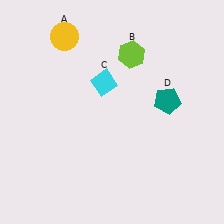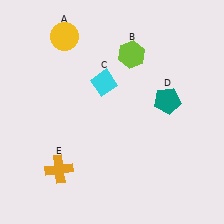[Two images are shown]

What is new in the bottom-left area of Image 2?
An orange cross (E) was added in the bottom-left area of Image 2.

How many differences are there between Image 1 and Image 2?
There is 1 difference between the two images.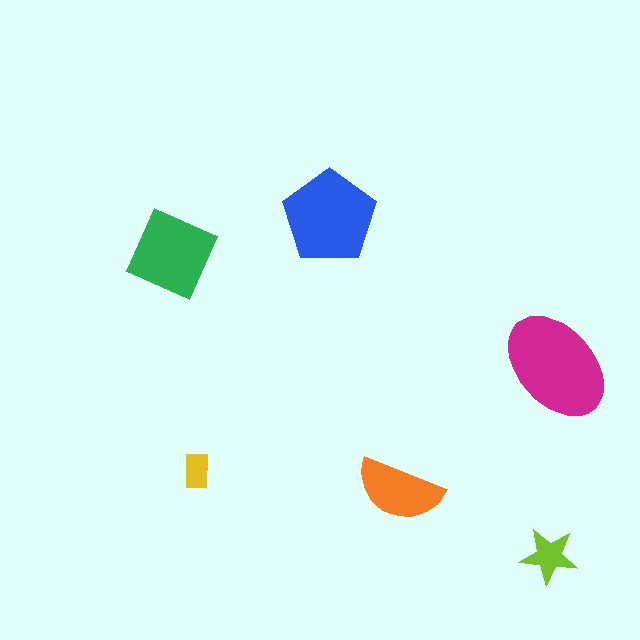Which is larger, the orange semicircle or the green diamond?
The green diamond.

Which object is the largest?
The magenta ellipse.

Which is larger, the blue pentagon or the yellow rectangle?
The blue pentagon.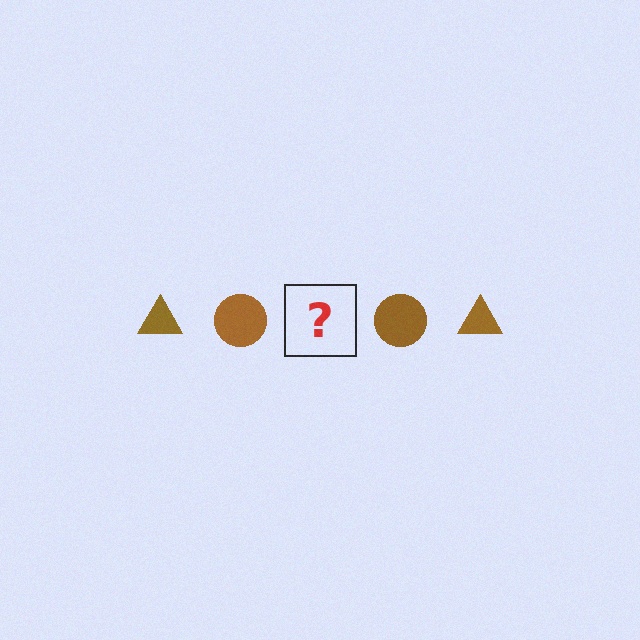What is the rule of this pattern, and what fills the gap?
The rule is that the pattern cycles through triangle, circle shapes in brown. The gap should be filled with a brown triangle.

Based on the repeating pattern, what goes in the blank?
The blank should be a brown triangle.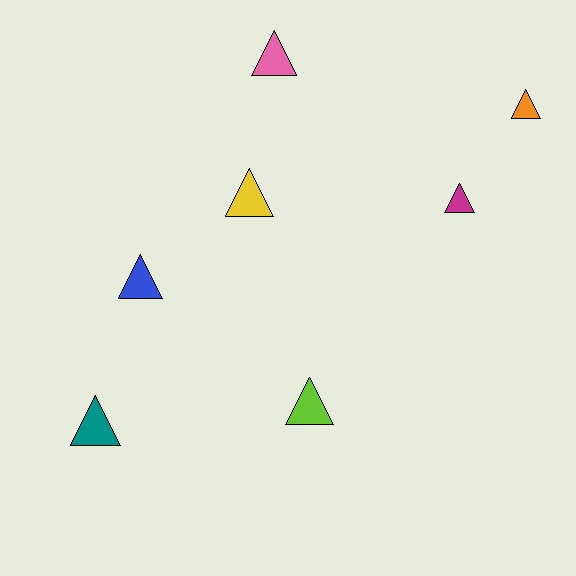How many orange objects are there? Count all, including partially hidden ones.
There is 1 orange object.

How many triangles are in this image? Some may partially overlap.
There are 7 triangles.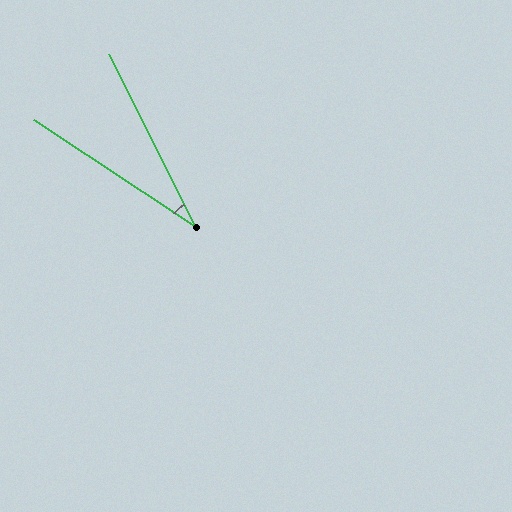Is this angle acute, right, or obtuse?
It is acute.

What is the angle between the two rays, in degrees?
Approximately 30 degrees.